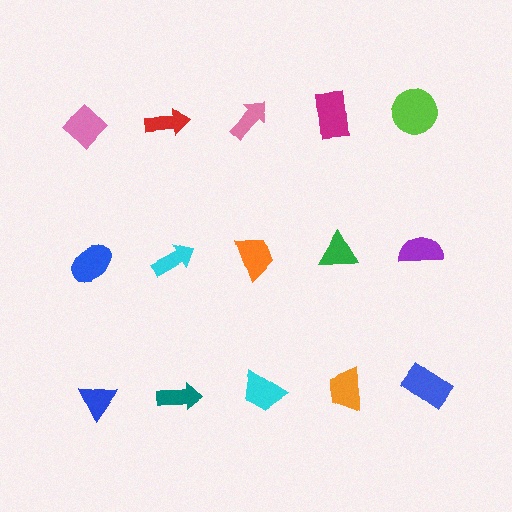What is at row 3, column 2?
A teal arrow.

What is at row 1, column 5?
A lime circle.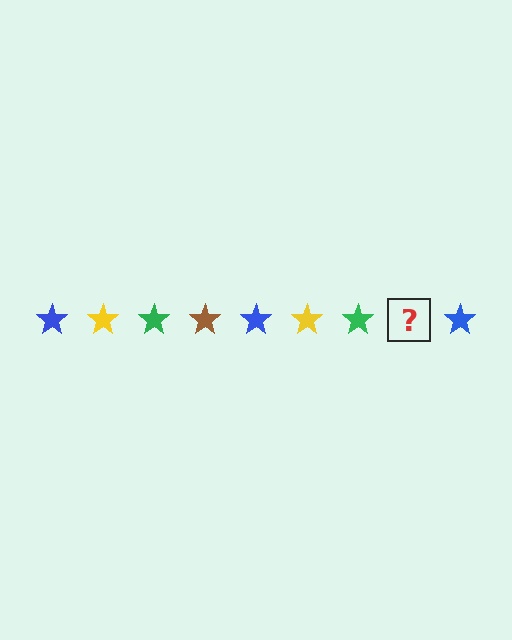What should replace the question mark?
The question mark should be replaced with a brown star.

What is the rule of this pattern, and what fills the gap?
The rule is that the pattern cycles through blue, yellow, green, brown stars. The gap should be filled with a brown star.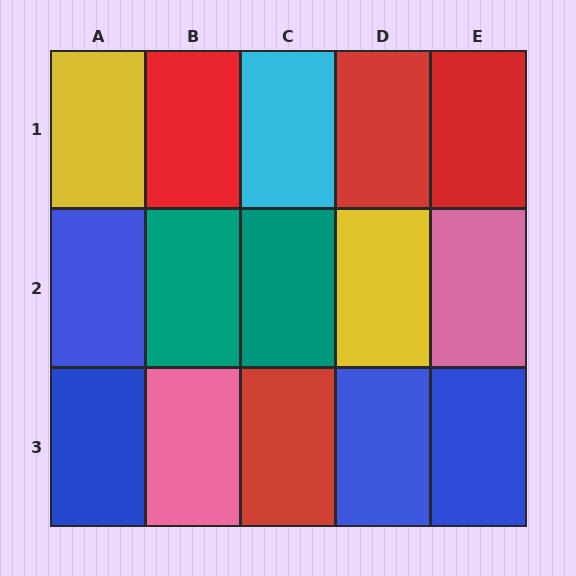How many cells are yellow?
2 cells are yellow.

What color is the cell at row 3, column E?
Blue.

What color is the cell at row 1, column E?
Red.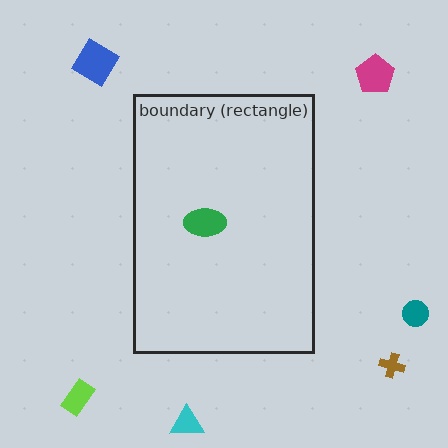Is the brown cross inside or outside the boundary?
Outside.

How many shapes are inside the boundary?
1 inside, 6 outside.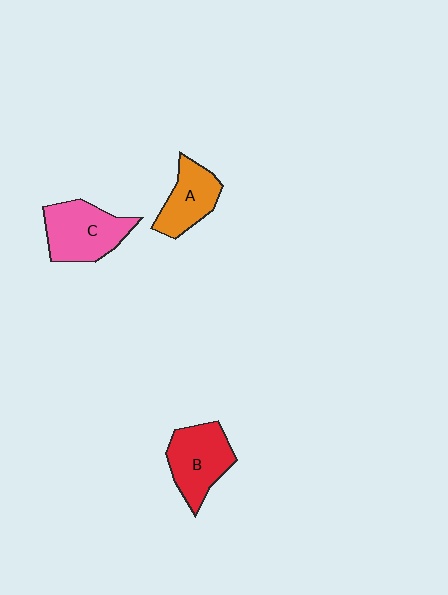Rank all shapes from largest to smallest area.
From largest to smallest: C (pink), B (red), A (orange).